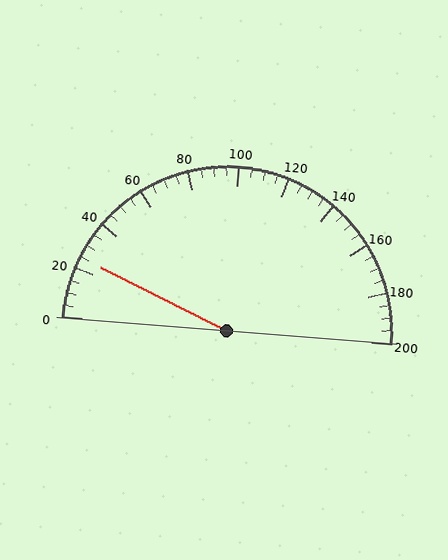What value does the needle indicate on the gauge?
The needle indicates approximately 25.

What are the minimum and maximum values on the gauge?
The gauge ranges from 0 to 200.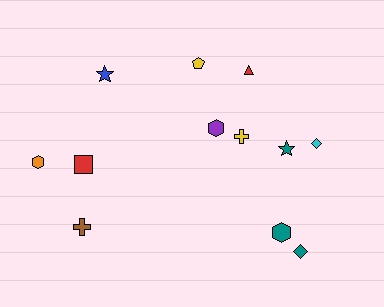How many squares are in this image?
There is 1 square.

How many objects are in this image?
There are 12 objects.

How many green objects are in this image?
There are no green objects.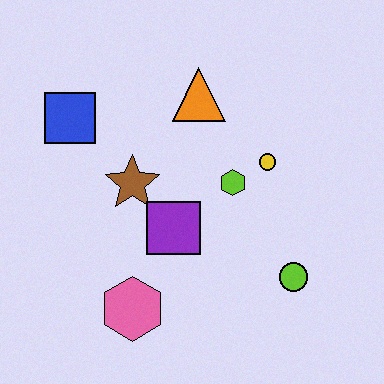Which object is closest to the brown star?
The purple square is closest to the brown star.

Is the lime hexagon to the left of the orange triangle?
No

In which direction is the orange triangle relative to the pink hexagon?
The orange triangle is above the pink hexagon.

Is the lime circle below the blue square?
Yes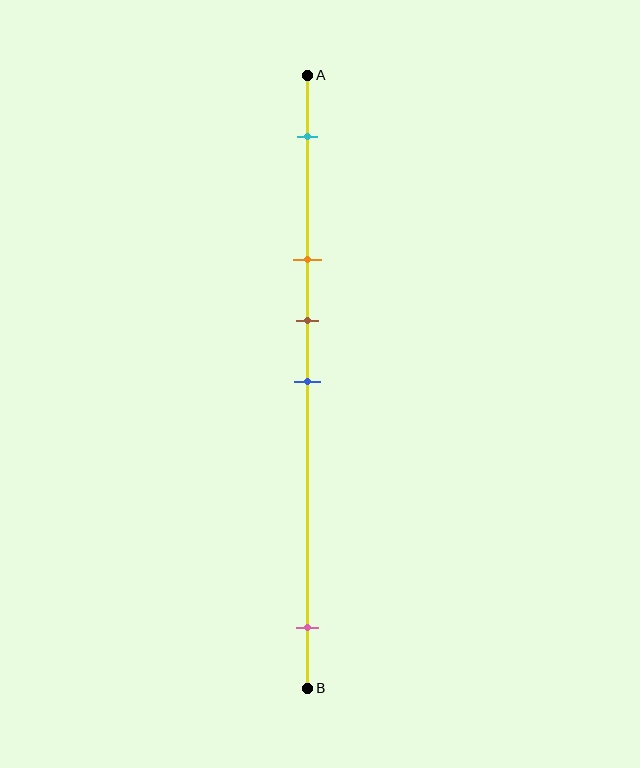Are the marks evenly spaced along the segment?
No, the marks are not evenly spaced.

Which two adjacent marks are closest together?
The brown and blue marks are the closest adjacent pair.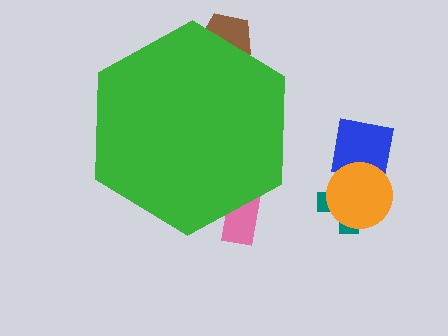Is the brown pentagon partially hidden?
Yes, the brown pentagon is partially hidden behind the green hexagon.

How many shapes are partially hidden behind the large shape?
2 shapes are partially hidden.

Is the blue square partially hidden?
No, the blue square is fully visible.